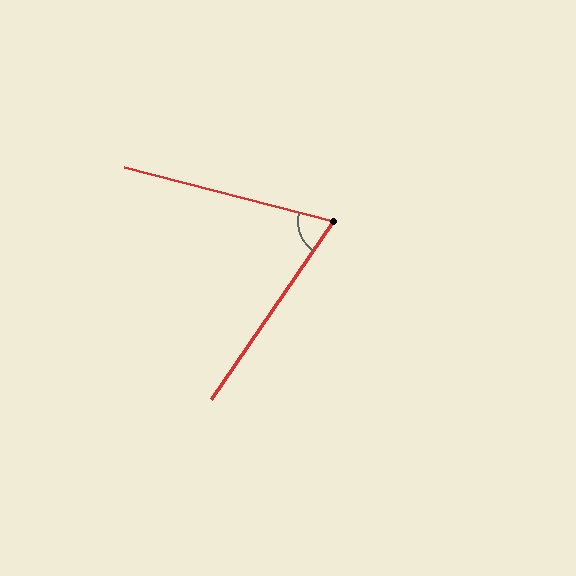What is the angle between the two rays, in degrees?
Approximately 70 degrees.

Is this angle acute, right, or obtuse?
It is acute.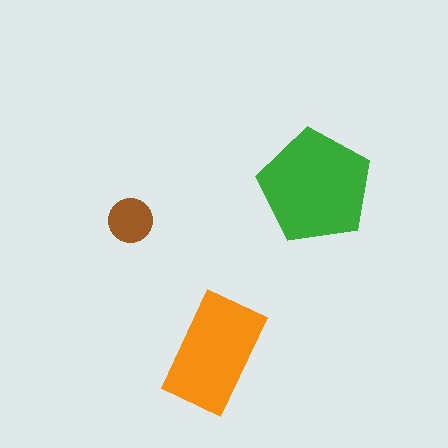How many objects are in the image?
There are 3 objects in the image.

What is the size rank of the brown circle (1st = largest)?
3rd.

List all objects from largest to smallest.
The green pentagon, the orange rectangle, the brown circle.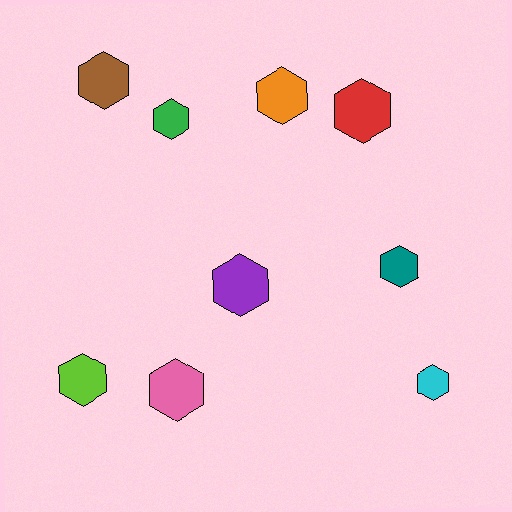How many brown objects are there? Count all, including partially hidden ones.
There is 1 brown object.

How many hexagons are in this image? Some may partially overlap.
There are 9 hexagons.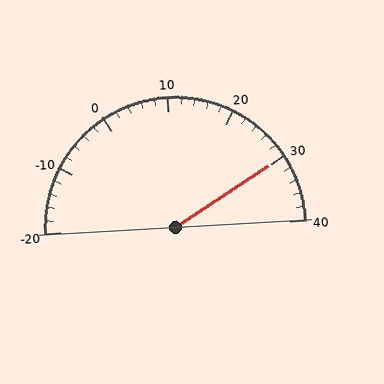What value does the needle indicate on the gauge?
The needle indicates approximately 30.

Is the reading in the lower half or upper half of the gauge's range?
The reading is in the upper half of the range (-20 to 40).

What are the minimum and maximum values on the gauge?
The gauge ranges from -20 to 40.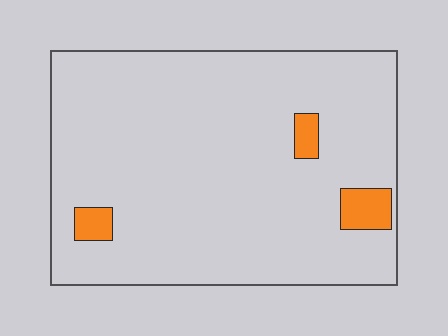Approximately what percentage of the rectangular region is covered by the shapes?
Approximately 5%.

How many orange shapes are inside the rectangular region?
3.